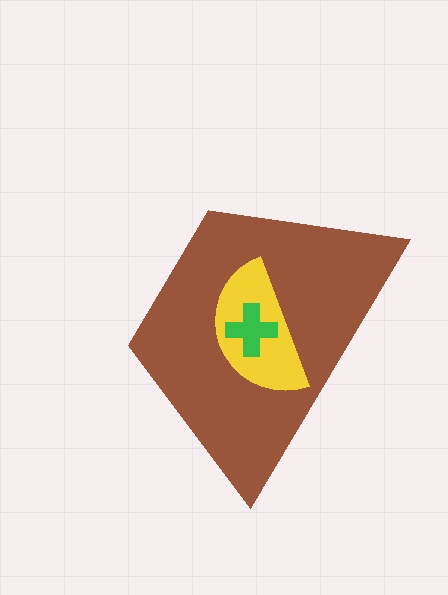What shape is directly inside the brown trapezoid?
The yellow semicircle.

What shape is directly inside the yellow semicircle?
The green cross.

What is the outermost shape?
The brown trapezoid.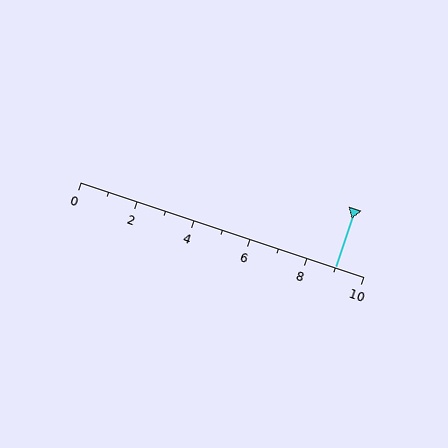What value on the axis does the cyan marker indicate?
The marker indicates approximately 9.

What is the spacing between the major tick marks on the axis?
The major ticks are spaced 2 apart.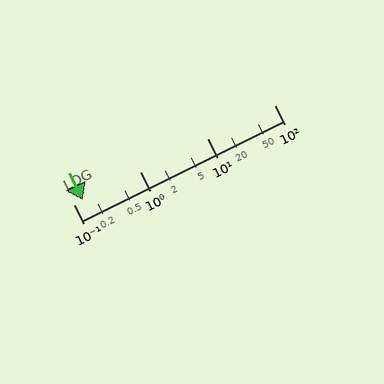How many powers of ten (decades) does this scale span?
The scale spans 3 decades, from 0.1 to 100.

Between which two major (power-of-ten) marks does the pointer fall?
The pointer is between 0.1 and 1.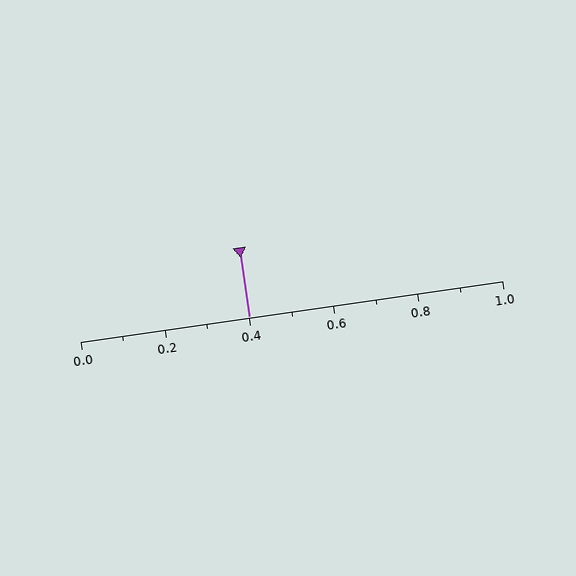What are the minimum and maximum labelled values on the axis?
The axis runs from 0.0 to 1.0.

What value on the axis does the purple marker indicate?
The marker indicates approximately 0.4.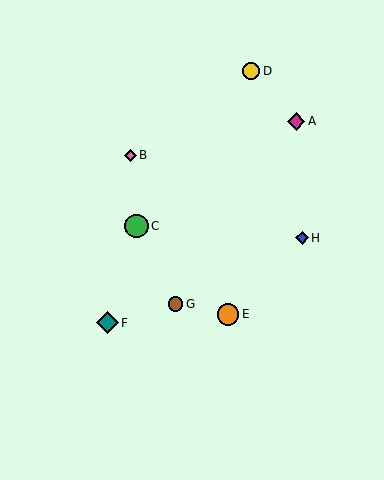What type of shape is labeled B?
Shape B is a pink diamond.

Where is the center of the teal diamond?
The center of the teal diamond is at (107, 323).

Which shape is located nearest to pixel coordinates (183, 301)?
The brown circle (labeled G) at (175, 304) is nearest to that location.